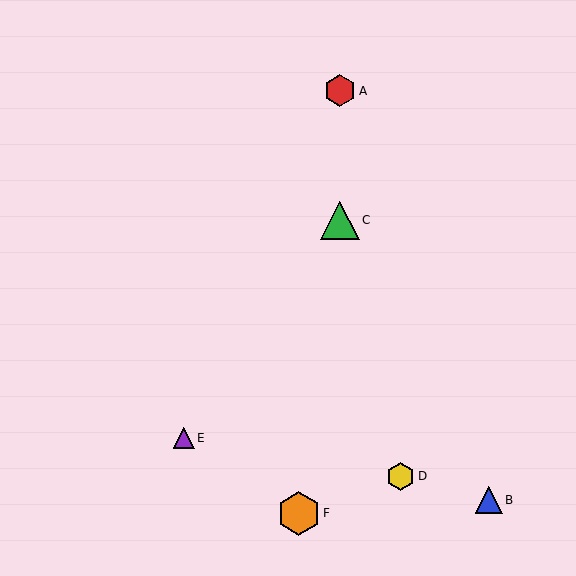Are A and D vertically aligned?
No, A is at x≈340 and D is at x≈400.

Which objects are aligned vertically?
Objects A, C are aligned vertically.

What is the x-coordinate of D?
Object D is at x≈400.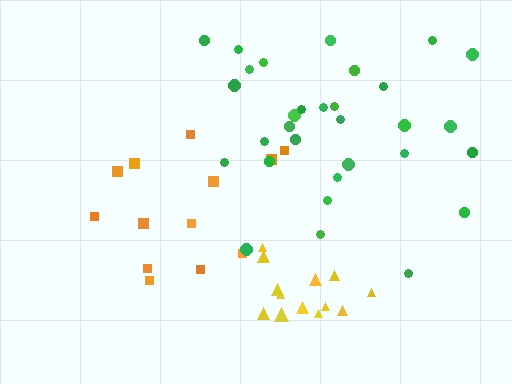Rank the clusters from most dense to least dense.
yellow, green, orange.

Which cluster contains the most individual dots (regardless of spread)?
Green (31).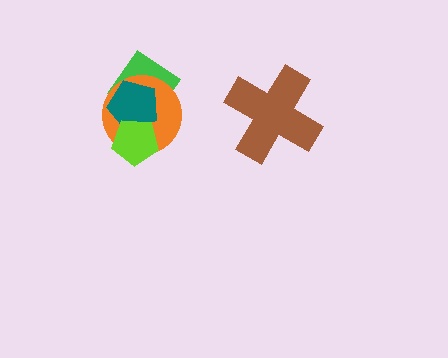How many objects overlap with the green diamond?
2 objects overlap with the green diamond.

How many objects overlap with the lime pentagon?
2 objects overlap with the lime pentagon.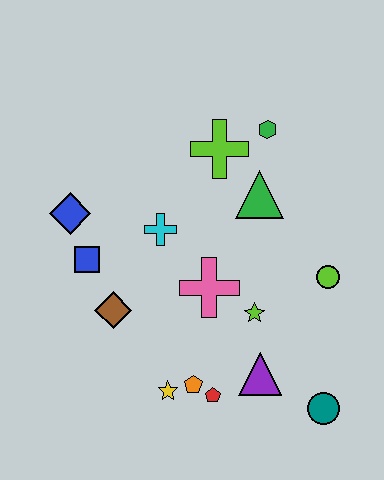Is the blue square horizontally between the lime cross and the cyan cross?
No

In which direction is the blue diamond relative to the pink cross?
The blue diamond is to the left of the pink cross.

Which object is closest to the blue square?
The blue diamond is closest to the blue square.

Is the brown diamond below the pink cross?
Yes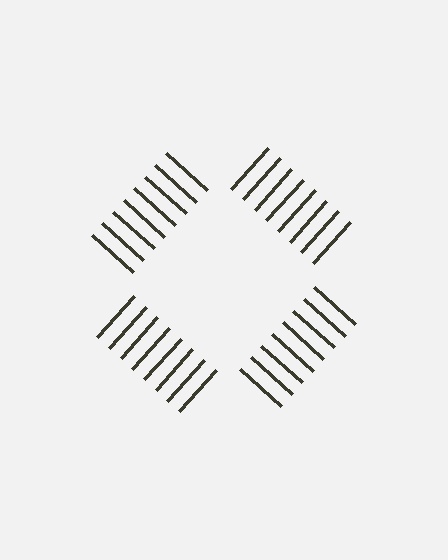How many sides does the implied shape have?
4 sides — the line-ends trace a square.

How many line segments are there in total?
32 — 8 along each of the 4 edges.